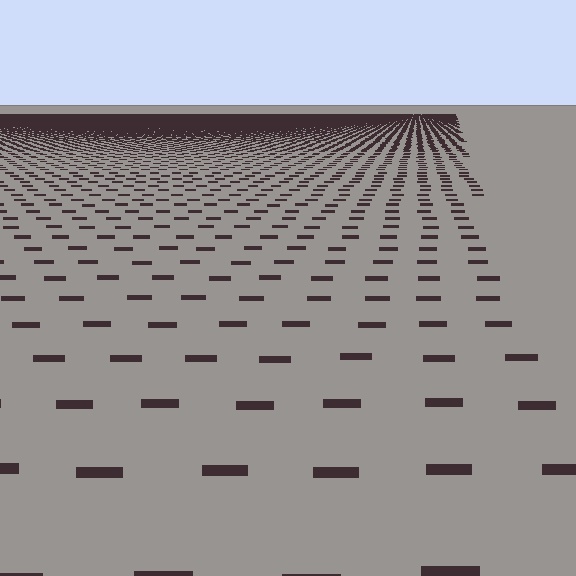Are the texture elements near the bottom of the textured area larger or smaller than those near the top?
Larger. Near the bottom, elements are closer to the viewer and appear at a bigger on-screen size.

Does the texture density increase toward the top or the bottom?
Density increases toward the top.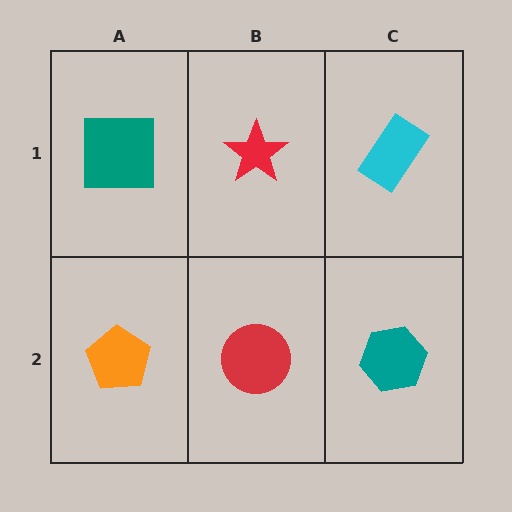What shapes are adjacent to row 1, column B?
A red circle (row 2, column B), a teal square (row 1, column A), a cyan rectangle (row 1, column C).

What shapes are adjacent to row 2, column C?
A cyan rectangle (row 1, column C), a red circle (row 2, column B).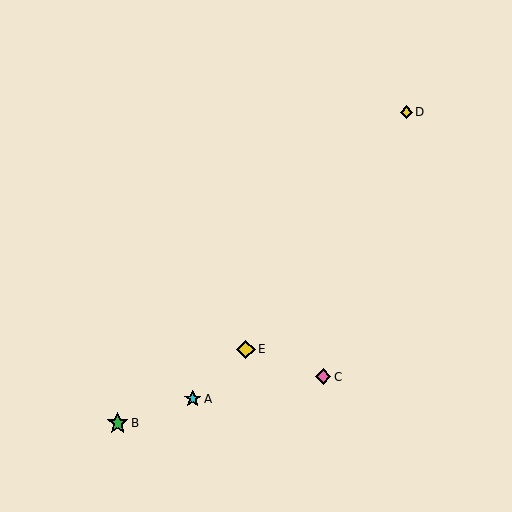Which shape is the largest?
The green star (labeled B) is the largest.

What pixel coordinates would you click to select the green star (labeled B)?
Click at (118, 423) to select the green star B.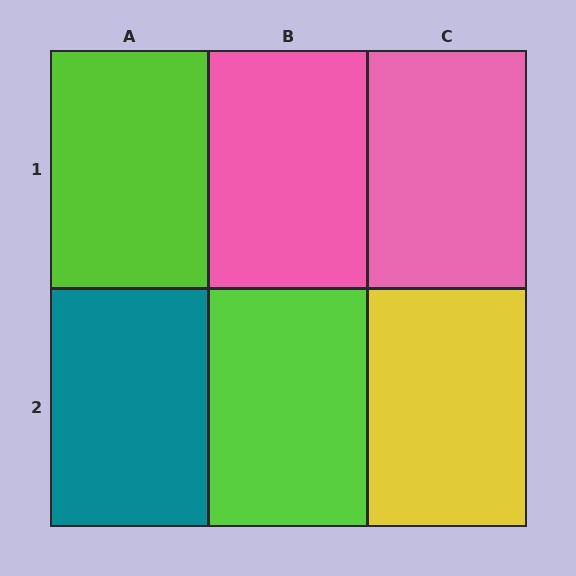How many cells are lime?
2 cells are lime.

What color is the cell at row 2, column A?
Teal.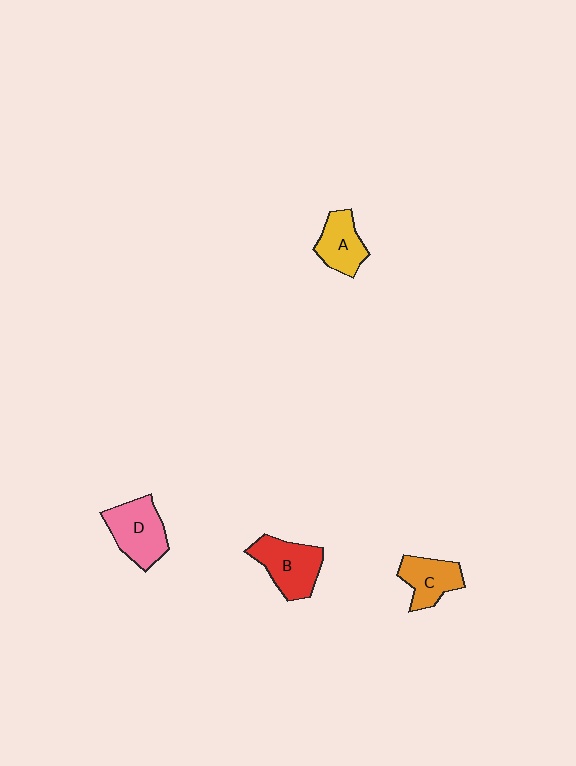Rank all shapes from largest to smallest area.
From largest to smallest: D (pink), B (red), C (orange), A (yellow).